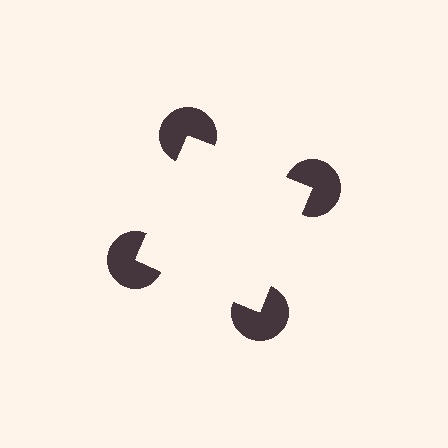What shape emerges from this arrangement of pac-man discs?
An illusory square — its edges are inferred from the aligned wedge cuts in the pac-man discs, not physically drawn.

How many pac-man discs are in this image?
There are 4 — one at each vertex of the illusory square.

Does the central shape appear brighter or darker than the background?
It typically appears slightly brighter than the background, even though no actual brightness change is drawn.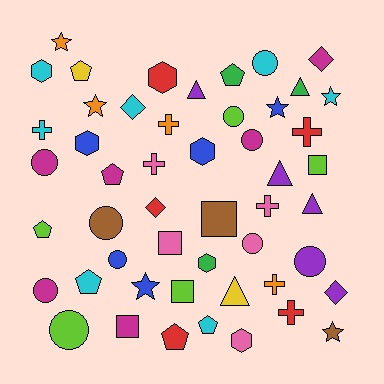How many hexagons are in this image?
There are 6 hexagons.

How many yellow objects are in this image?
There are 2 yellow objects.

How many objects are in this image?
There are 50 objects.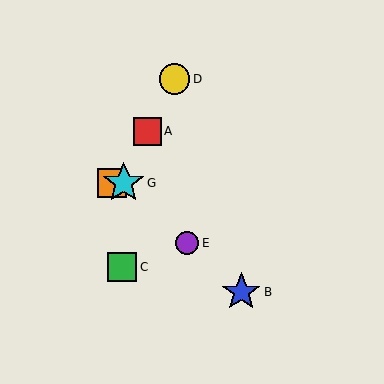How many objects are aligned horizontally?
2 objects (F, G) are aligned horizontally.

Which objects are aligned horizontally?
Objects F, G are aligned horizontally.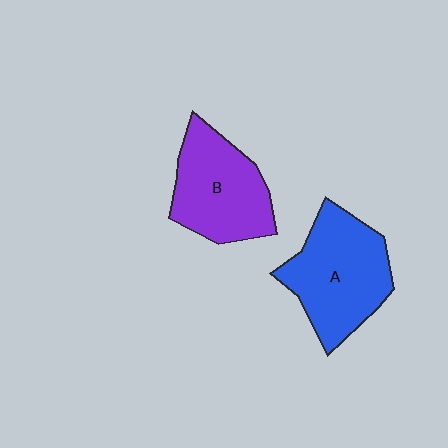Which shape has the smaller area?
Shape B (purple).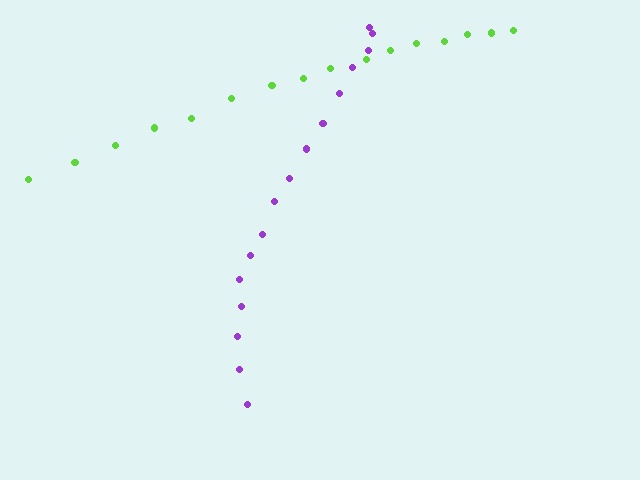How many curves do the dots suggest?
There are 2 distinct paths.